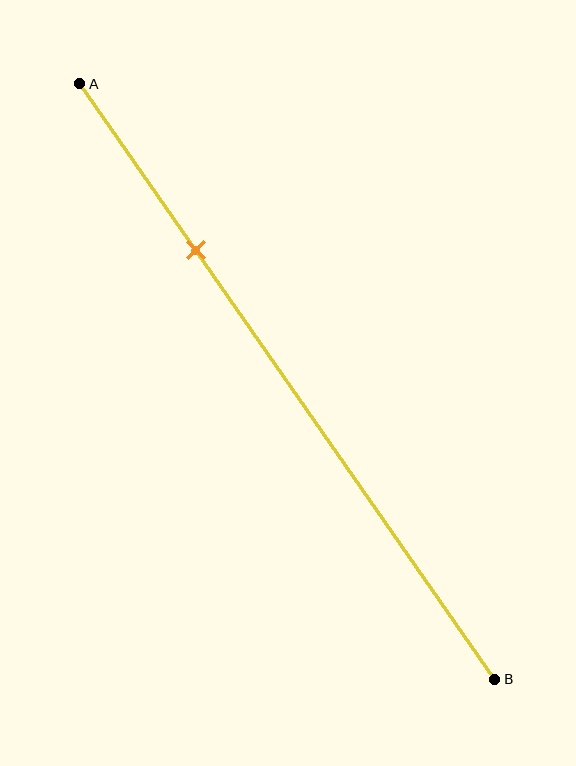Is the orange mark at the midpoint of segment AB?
No, the mark is at about 30% from A, not at the 50% midpoint.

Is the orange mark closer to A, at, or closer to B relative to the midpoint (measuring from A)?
The orange mark is closer to point A than the midpoint of segment AB.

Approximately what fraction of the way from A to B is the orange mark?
The orange mark is approximately 30% of the way from A to B.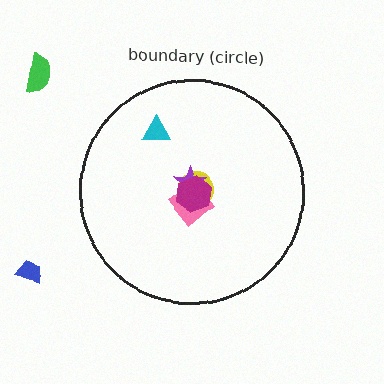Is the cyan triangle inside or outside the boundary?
Inside.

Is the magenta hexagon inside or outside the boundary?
Inside.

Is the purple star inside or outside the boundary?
Inside.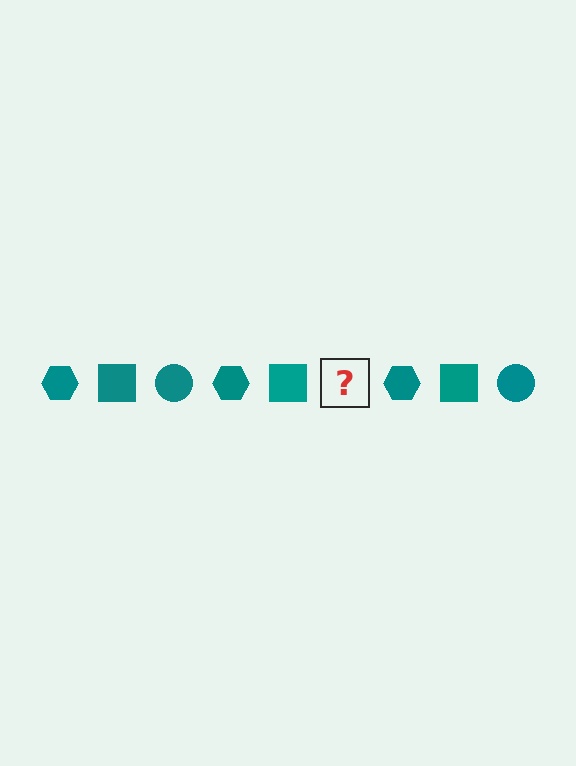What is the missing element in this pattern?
The missing element is a teal circle.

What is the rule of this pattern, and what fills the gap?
The rule is that the pattern cycles through hexagon, square, circle shapes in teal. The gap should be filled with a teal circle.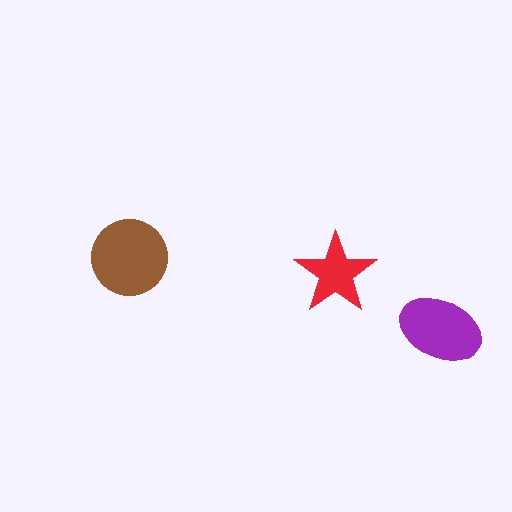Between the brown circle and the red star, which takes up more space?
The brown circle.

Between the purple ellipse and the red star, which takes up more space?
The purple ellipse.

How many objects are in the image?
There are 3 objects in the image.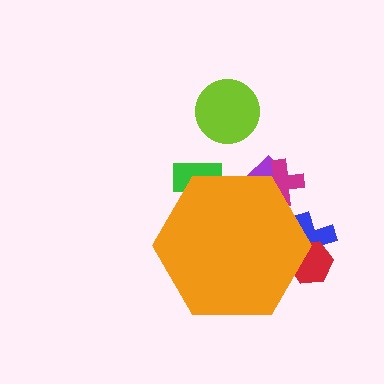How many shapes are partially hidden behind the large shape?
5 shapes are partially hidden.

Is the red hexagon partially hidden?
Yes, the red hexagon is partially hidden behind the orange hexagon.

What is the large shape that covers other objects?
An orange hexagon.